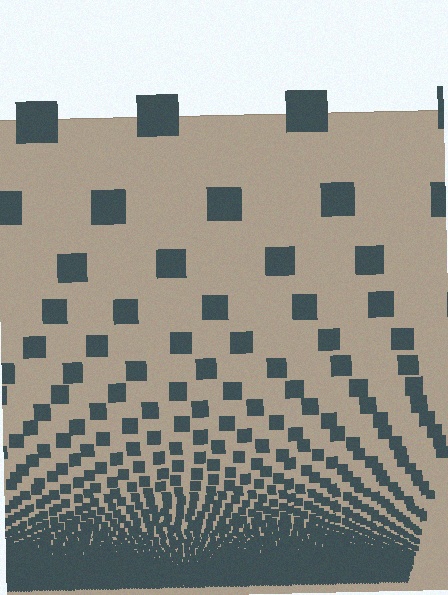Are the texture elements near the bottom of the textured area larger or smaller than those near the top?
Smaller. The gradient is inverted — elements near the bottom are smaller and denser.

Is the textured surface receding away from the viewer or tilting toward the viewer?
The surface appears to tilt toward the viewer. Texture elements get larger and sparser toward the top.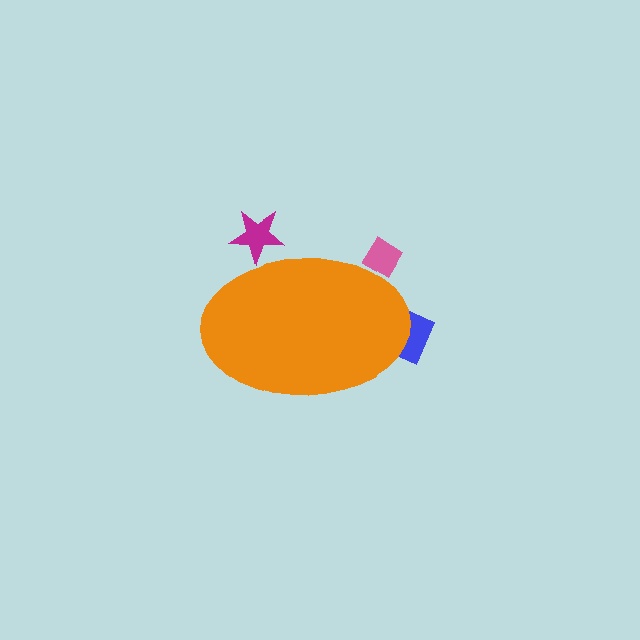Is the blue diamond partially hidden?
Yes, the blue diamond is partially hidden behind the orange ellipse.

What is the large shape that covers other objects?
An orange ellipse.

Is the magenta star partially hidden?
Yes, the magenta star is partially hidden behind the orange ellipse.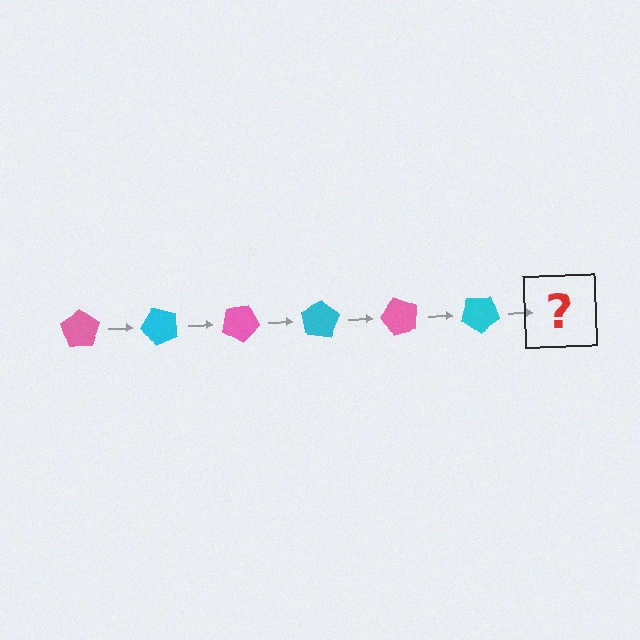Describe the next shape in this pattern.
It should be a pink pentagon, rotated 300 degrees from the start.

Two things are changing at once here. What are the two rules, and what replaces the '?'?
The two rules are that it rotates 50 degrees each step and the color cycles through pink and cyan. The '?' should be a pink pentagon, rotated 300 degrees from the start.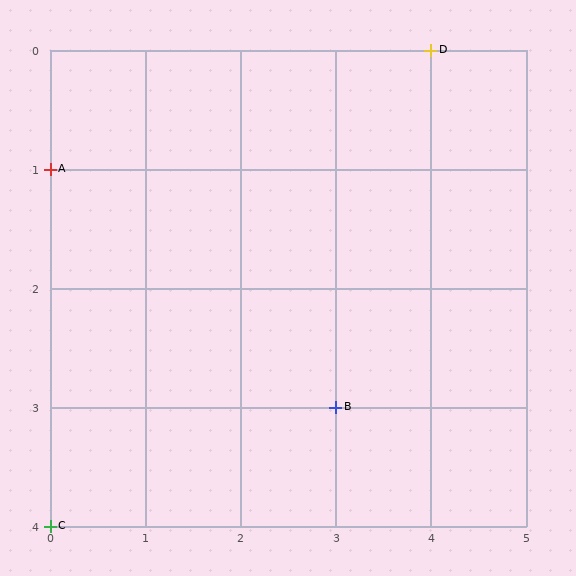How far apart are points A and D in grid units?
Points A and D are 4 columns and 1 row apart (about 4.1 grid units diagonally).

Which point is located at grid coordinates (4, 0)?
Point D is at (4, 0).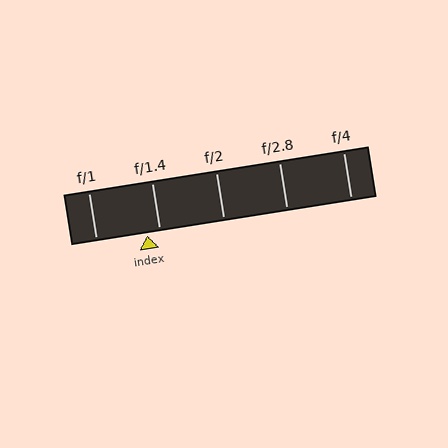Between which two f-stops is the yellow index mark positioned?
The index mark is between f/1 and f/1.4.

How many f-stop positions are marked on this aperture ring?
There are 5 f-stop positions marked.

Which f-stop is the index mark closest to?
The index mark is closest to f/1.4.